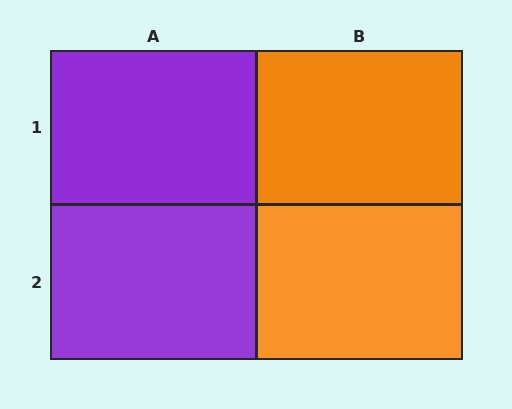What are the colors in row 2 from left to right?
Purple, orange.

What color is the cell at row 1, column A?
Purple.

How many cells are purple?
2 cells are purple.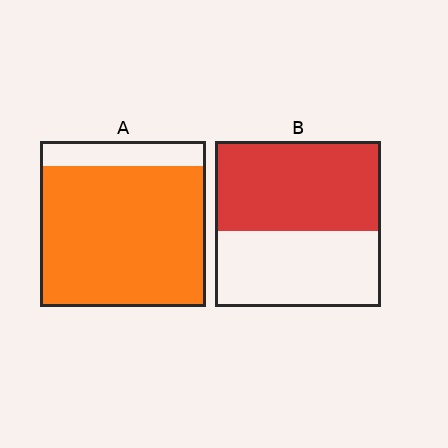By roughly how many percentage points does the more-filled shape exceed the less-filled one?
By roughly 30 percentage points (A over B).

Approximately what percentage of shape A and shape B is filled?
A is approximately 85% and B is approximately 55%.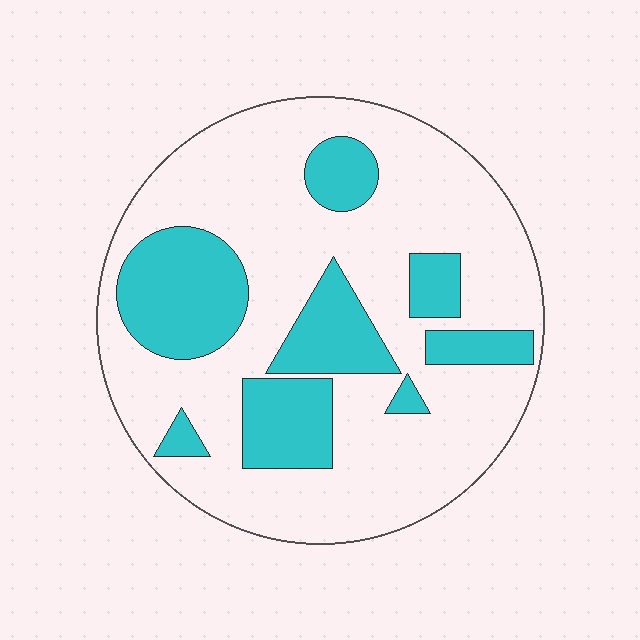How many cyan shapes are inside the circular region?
8.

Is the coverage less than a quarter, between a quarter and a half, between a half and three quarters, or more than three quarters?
Between a quarter and a half.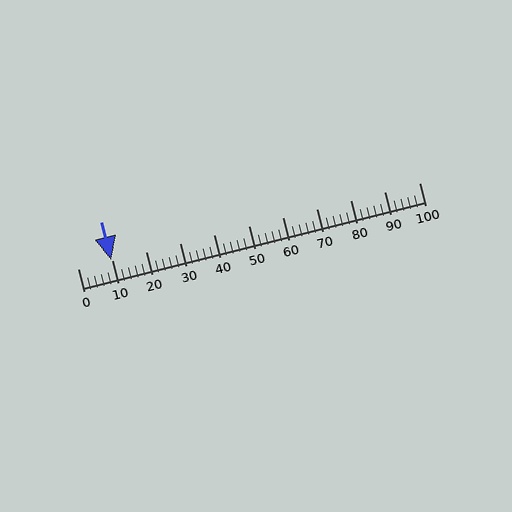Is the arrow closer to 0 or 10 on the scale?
The arrow is closer to 10.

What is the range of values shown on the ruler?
The ruler shows values from 0 to 100.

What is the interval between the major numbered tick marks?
The major tick marks are spaced 10 units apart.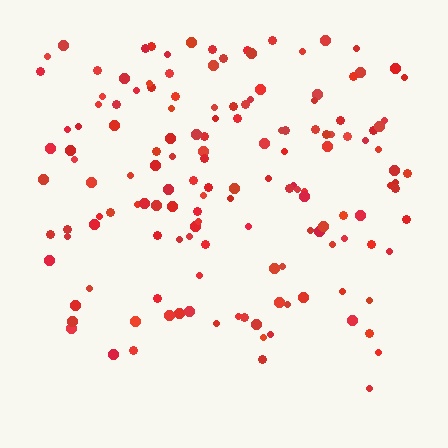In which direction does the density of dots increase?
From bottom to top, with the top side densest.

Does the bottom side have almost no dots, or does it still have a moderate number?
Still a moderate number, just noticeably fewer than the top.